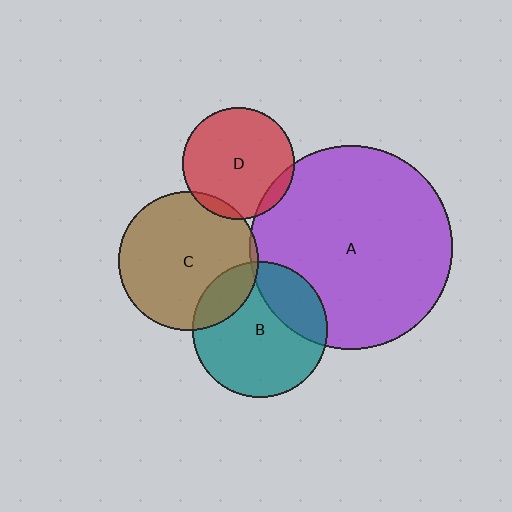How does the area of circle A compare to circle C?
Approximately 2.1 times.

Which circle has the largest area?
Circle A (purple).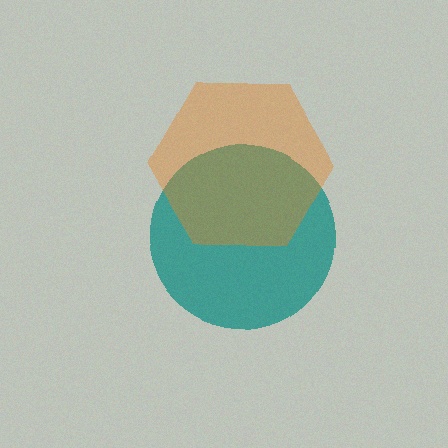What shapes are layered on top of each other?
The layered shapes are: a teal circle, an orange hexagon.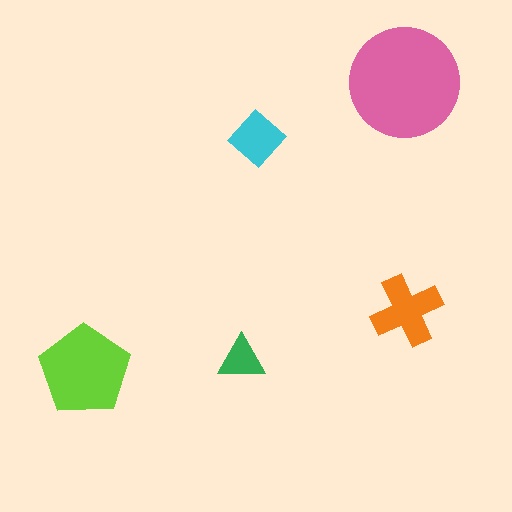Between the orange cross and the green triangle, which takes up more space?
The orange cross.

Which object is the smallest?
The green triangle.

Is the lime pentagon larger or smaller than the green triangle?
Larger.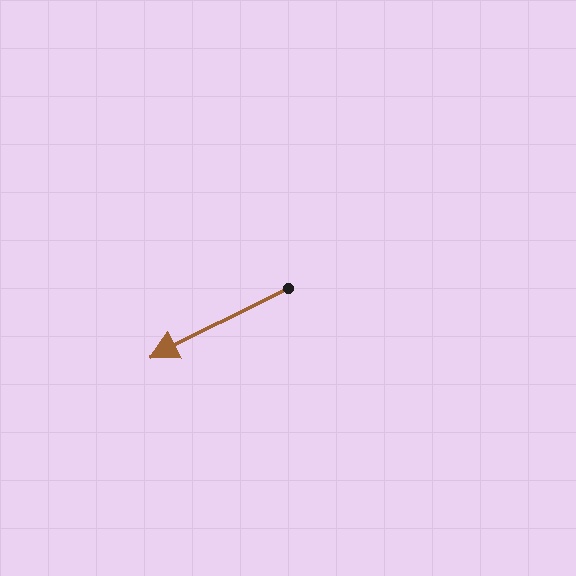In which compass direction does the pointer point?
Southwest.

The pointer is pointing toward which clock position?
Roughly 8 o'clock.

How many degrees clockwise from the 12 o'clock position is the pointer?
Approximately 243 degrees.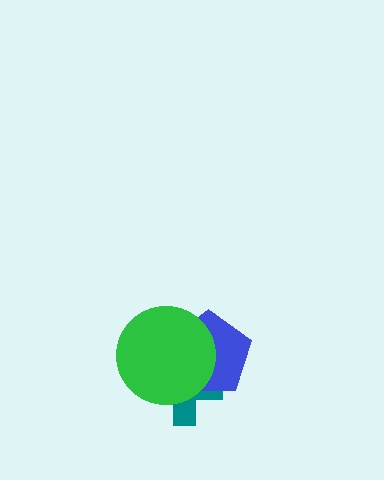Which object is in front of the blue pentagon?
The green circle is in front of the blue pentagon.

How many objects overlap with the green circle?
2 objects overlap with the green circle.